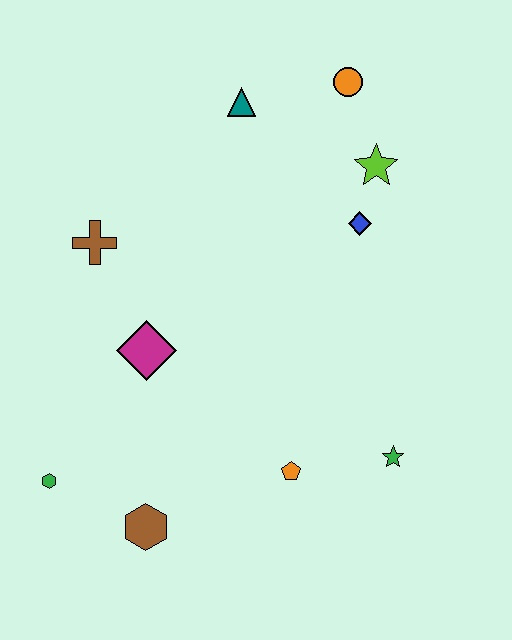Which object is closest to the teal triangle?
The orange circle is closest to the teal triangle.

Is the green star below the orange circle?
Yes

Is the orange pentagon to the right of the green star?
No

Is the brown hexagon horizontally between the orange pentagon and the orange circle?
No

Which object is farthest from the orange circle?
The green hexagon is farthest from the orange circle.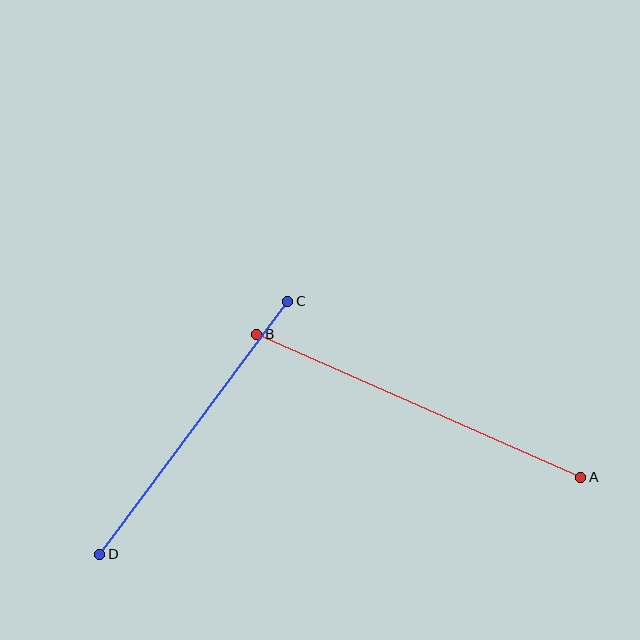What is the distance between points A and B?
The distance is approximately 354 pixels.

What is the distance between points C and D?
The distance is approximately 315 pixels.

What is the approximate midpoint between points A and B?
The midpoint is at approximately (419, 406) pixels.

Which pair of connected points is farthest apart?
Points A and B are farthest apart.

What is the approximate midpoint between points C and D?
The midpoint is at approximately (194, 428) pixels.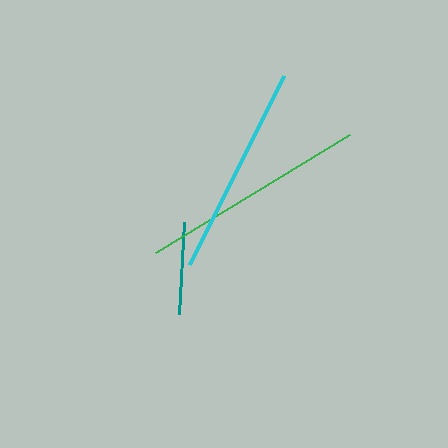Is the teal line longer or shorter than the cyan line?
The cyan line is longer than the teal line.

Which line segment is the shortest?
The teal line is the shortest at approximately 93 pixels.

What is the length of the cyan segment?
The cyan segment is approximately 211 pixels long.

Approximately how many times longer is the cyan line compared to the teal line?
The cyan line is approximately 2.3 times the length of the teal line.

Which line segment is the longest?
The green line is the longest at approximately 227 pixels.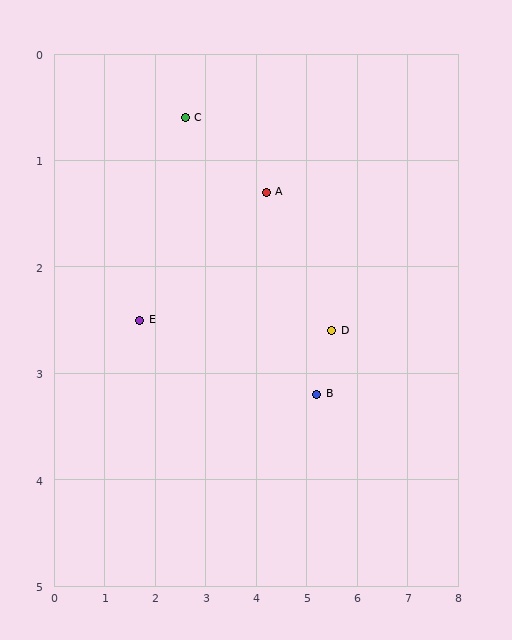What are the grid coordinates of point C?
Point C is at approximately (2.6, 0.6).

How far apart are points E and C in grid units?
Points E and C are about 2.1 grid units apart.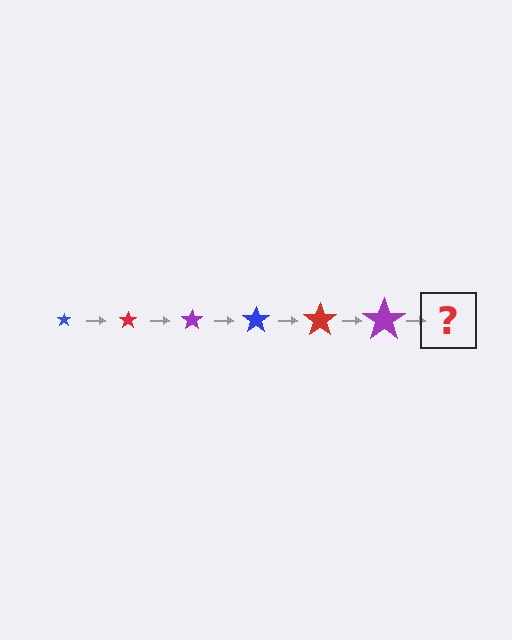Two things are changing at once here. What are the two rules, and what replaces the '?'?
The two rules are that the star grows larger each step and the color cycles through blue, red, and purple. The '?' should be a blue star, larger than the previous one.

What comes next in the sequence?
The next element should be a blue star, larger than the previous one.